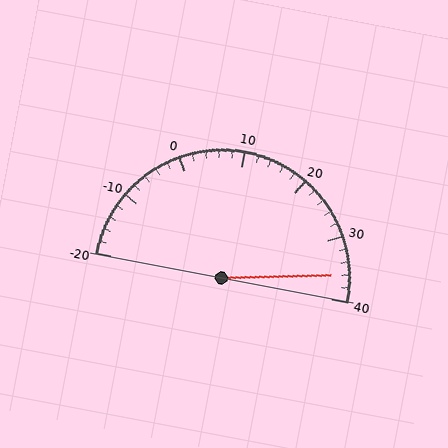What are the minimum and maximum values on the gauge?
The gauge ranges from -20 to 40.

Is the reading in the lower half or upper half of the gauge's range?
The reading is in the upper half of the range (-20 to 40).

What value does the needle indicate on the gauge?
The needle indicates approximately 36.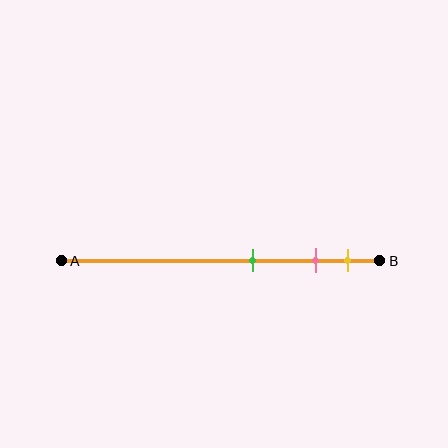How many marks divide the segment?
There are 3 marks dividing the segment.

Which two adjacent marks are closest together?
The pink and yellow marks are the closest adjacent pair.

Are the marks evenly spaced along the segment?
No, the marks are not evenly spaced.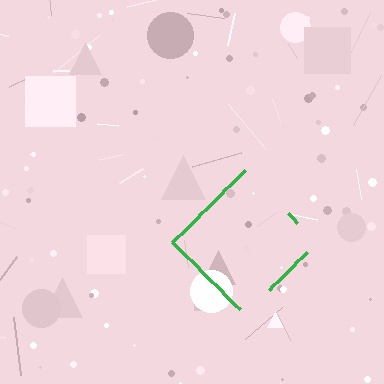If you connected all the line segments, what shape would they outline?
They would outline a diamond.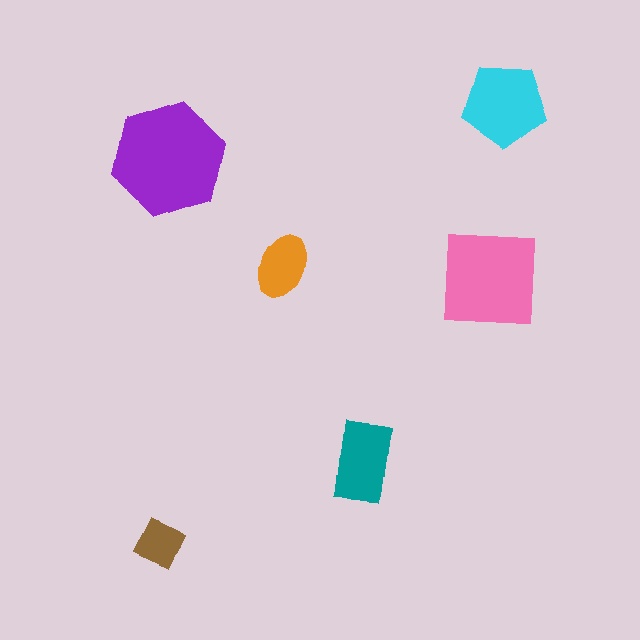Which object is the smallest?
The brown diamond.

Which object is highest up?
The cyan pentagon is topmost.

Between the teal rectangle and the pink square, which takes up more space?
The pink square.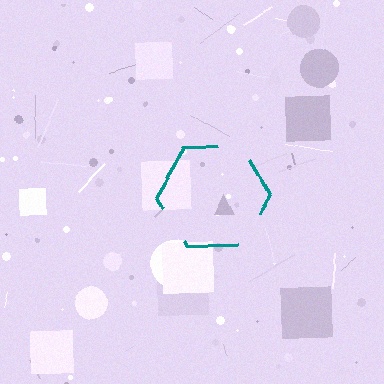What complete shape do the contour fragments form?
The contour fragments form a hexagon.